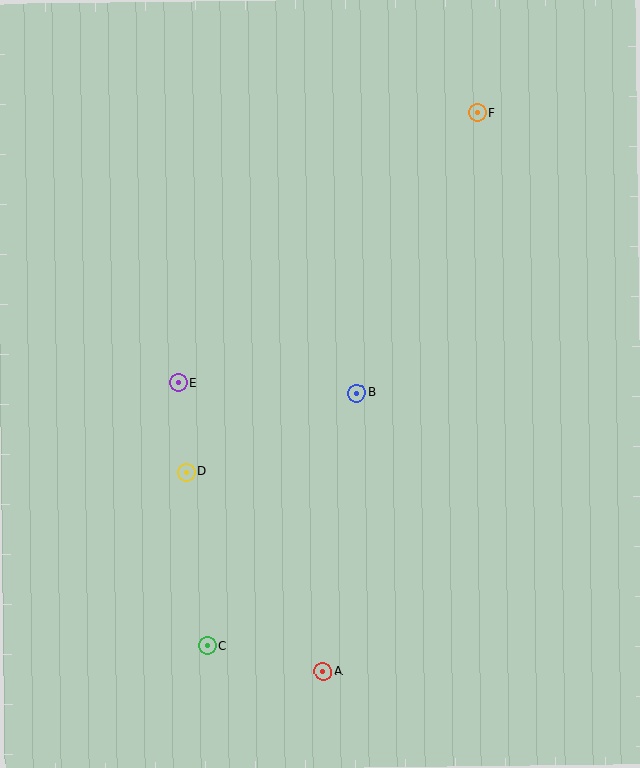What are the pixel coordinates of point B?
Point B is at (357, 393).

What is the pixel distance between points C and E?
The distance between C and E is 265 pixels.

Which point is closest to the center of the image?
Point B at (357, 393) is closest to the center.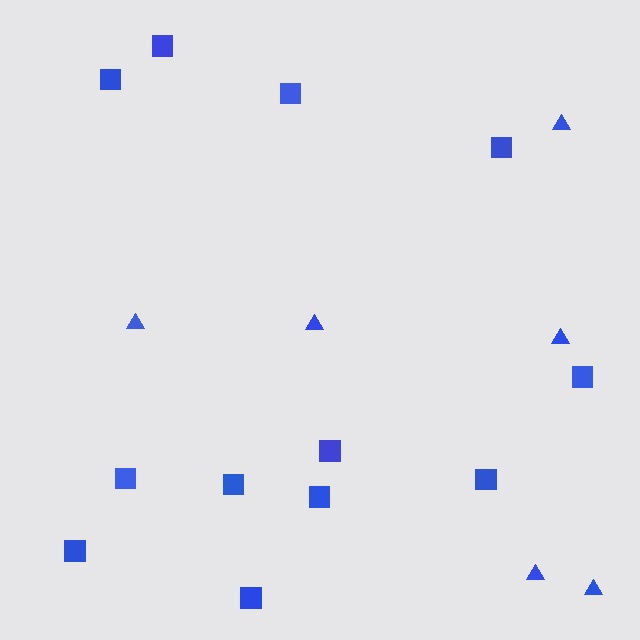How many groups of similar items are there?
There are 2 groups: one group of triangles (6) and one group of squares (12).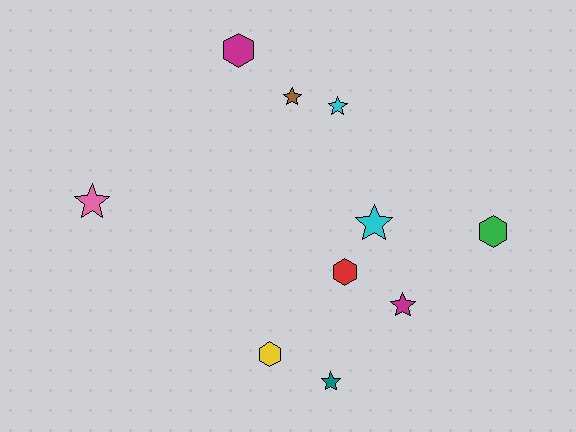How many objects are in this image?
There are 10 objects.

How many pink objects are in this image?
There is 1 pink object.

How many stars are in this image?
There are 6 stars.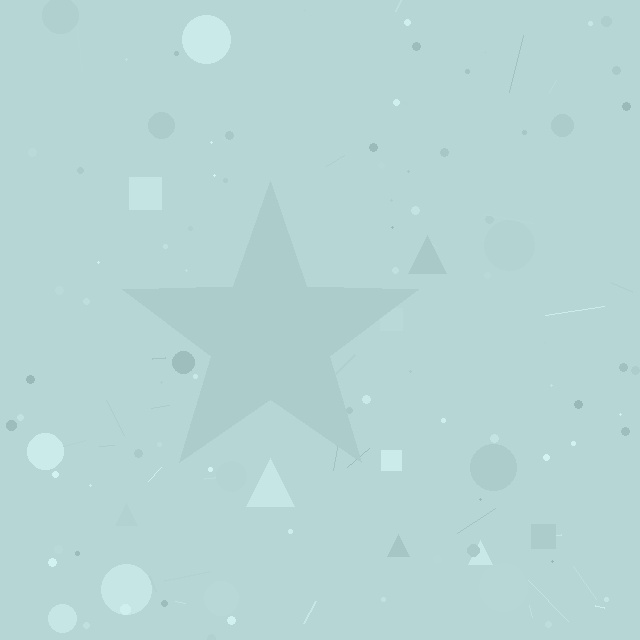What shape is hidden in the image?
A star is hidden in the image.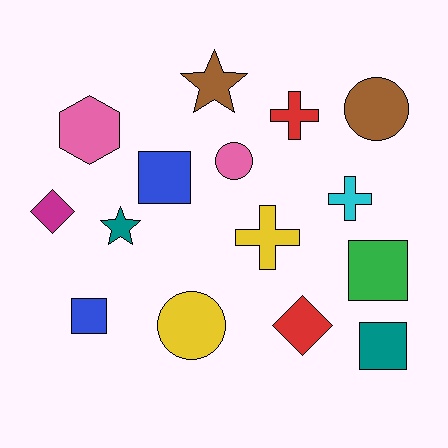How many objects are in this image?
There are 15 objects.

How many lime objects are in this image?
There are no lime objects.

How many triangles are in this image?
There are no triangles.